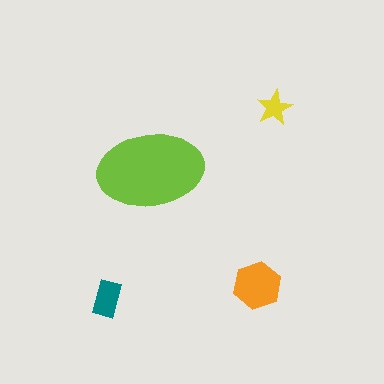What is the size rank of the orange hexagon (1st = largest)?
2nd.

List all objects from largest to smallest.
The lime ellipse, the orange hexagon, the teal rectangle, the yellow star.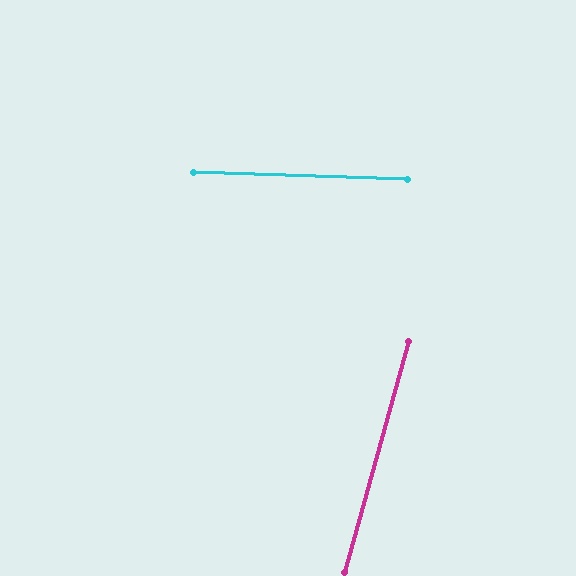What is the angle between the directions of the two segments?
Approximately 77 degrees.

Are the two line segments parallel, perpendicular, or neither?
Neither parallel nor perpendicular — they differ by about 77°.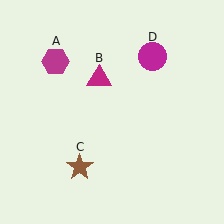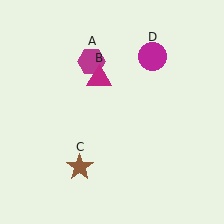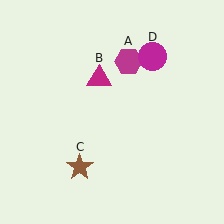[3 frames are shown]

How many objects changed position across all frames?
1 object changed position: magenta hexagon (object A).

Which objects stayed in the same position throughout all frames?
Magenta triangle (object B) and brown star (object C) and magenta circle (object D) remained stationary.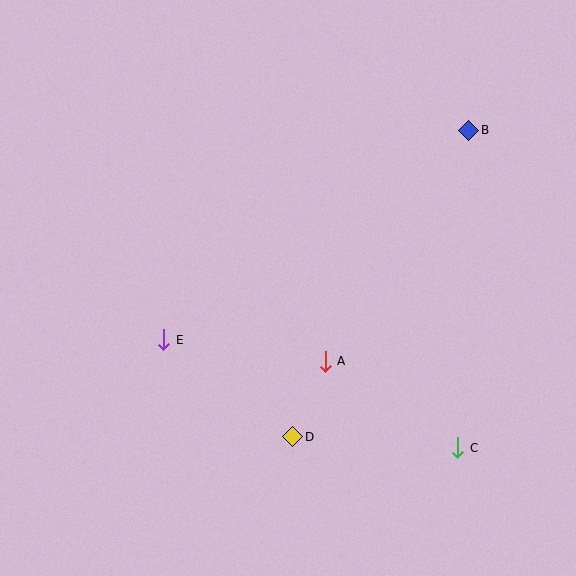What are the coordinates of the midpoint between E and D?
The midpoint between E and D is at (228, 388).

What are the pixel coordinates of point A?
Point A is at (325, 361).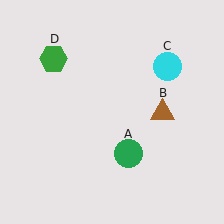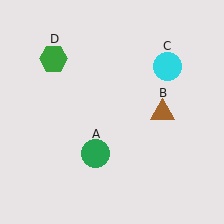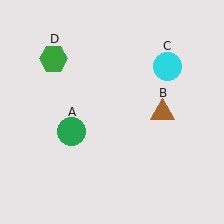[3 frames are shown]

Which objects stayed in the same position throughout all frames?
Brown triangle (object B) and cyan circle (object C) and green hexagon (object D) remained stationary.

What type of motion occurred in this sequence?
The green circle (object A) rotated clockwise around the center of the scene.